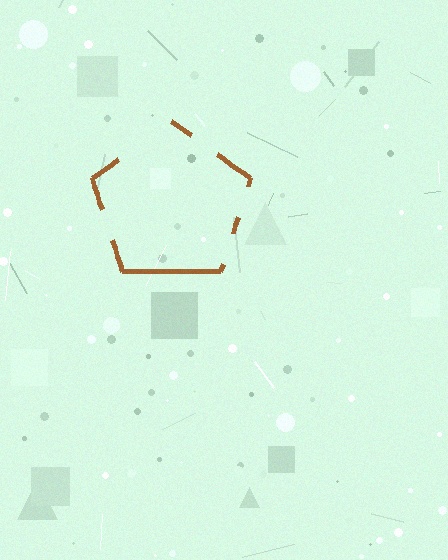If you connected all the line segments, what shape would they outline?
They would outline a pentagon.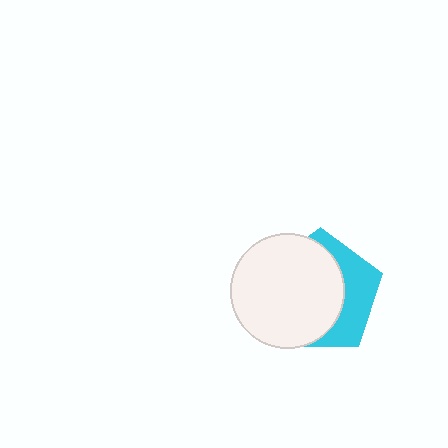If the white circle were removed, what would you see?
You would see the complete cyan pentagon.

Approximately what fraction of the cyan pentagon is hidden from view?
Roughly 64% of the cyan pentagon is hidden behind the white circle.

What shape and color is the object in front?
The object in front is a white circle.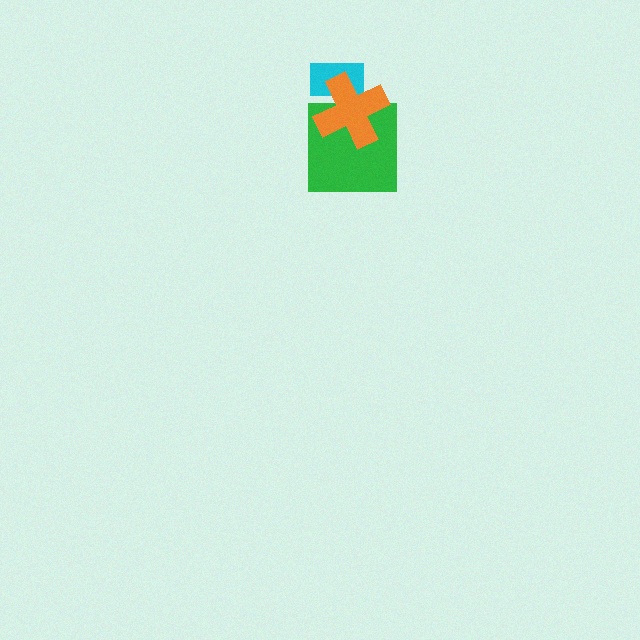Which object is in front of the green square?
The orange cross is in front of the green square.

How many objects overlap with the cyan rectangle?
1 object overlaps with the cyan rectangle.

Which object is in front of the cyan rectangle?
The orange cross is in front of the cyan rectangle.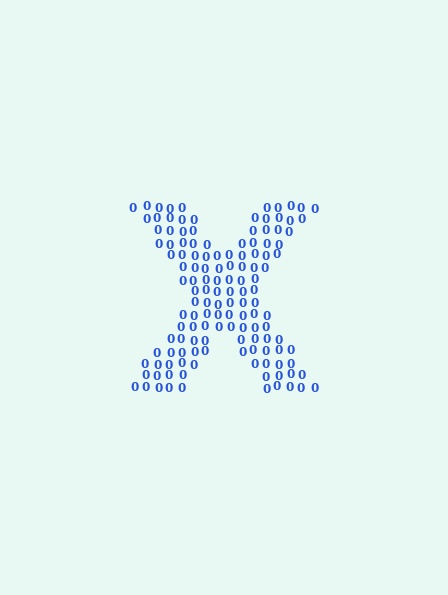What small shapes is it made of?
It is made of small digit 0's.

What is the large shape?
The large shape is the letter X.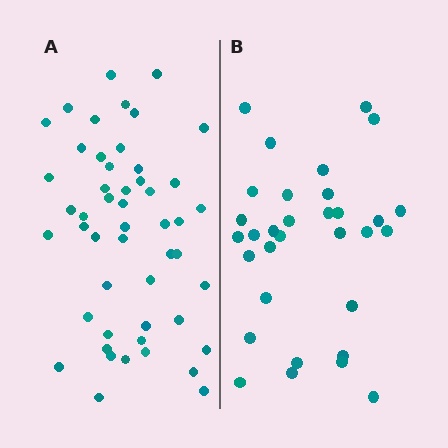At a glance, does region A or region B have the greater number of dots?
Region A (the left region) has more dots.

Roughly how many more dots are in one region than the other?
Region A has approximately 20 more dots than region B.